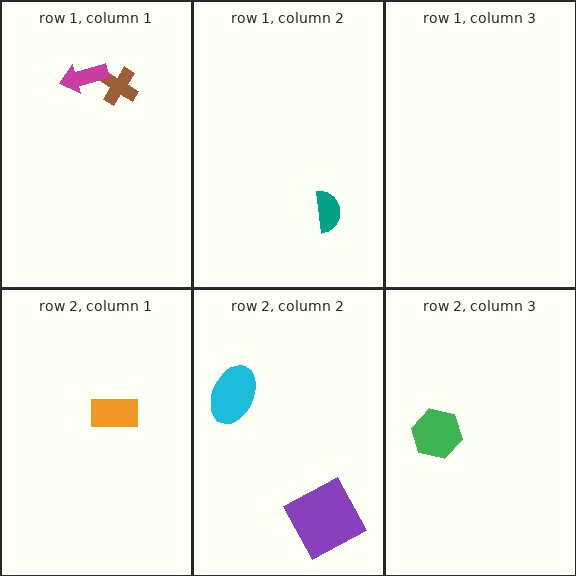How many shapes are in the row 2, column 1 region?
1.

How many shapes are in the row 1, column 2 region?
1.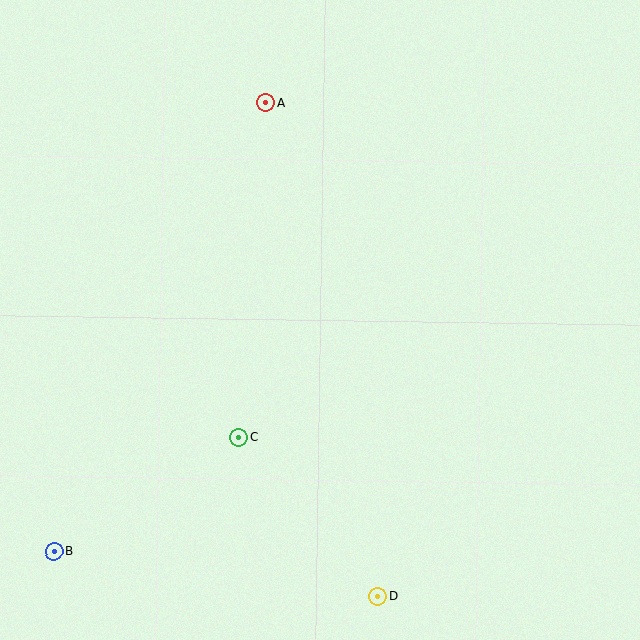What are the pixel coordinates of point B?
Point B is at (54, 551).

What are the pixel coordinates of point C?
Point C is at (239, 437).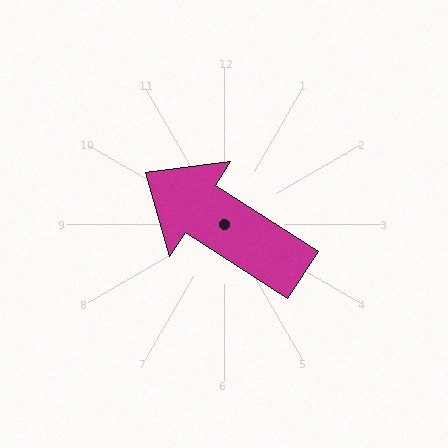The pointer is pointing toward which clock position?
Roughly 10 o'clock.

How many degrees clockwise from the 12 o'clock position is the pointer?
Approximately 303 degrees.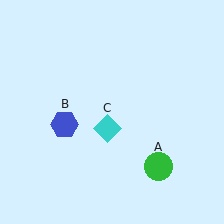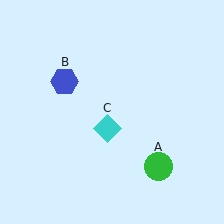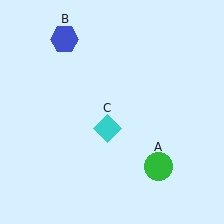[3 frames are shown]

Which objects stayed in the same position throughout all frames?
Green circle (object A) and cyan diamond (object C) remained stationary.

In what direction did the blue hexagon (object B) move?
The blue hexagon (object B) moved up.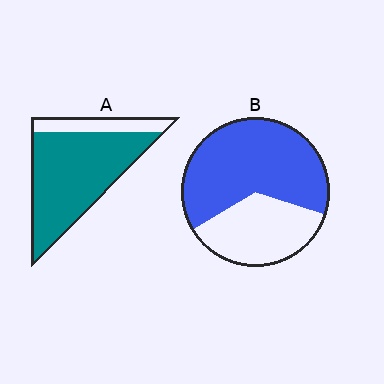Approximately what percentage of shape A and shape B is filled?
A is approximately 80% and B is approximately 65%.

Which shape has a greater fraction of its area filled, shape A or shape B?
Shape A.